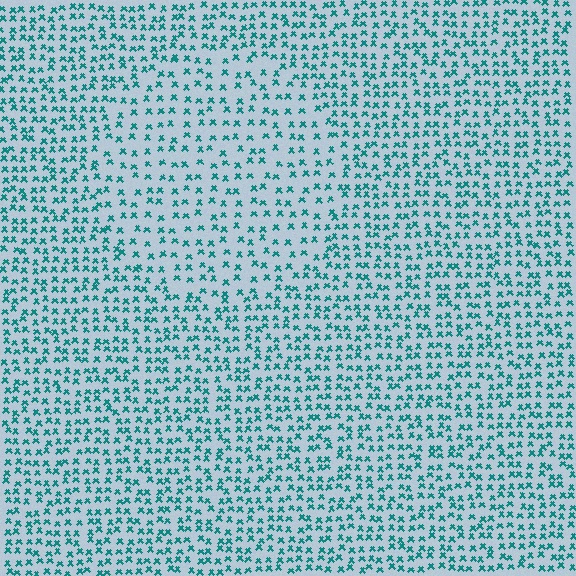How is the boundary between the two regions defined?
The boundary is defined by a change in element density (approximately 1.7x ratio). All elements are the same color, size, and shape.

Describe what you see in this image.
The image contains small teal elements arranged at two different densities. A circle-shaped region is visible where the elements are less densely packed than the surrounding area.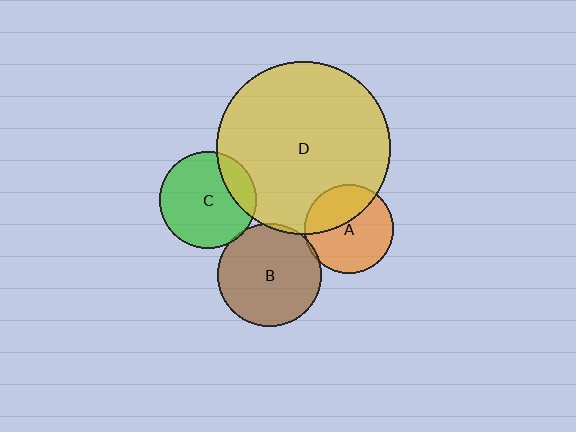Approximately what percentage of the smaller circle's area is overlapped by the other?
Approximately 5%.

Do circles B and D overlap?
Yes.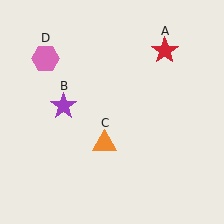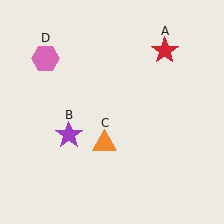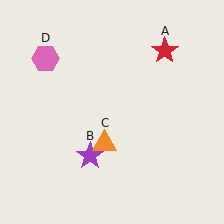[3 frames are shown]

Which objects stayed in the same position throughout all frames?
Red star (object A) and orange triangle (object C) and pink hexagon (object D) remained stationary.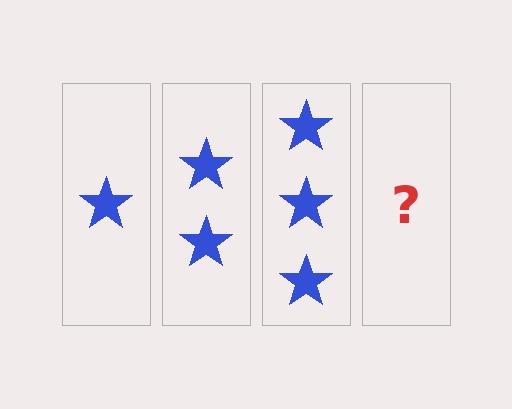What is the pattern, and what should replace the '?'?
The pattern is that each step adds one more star. The '?' should be 4 stars.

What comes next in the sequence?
The next element should be 4 stars.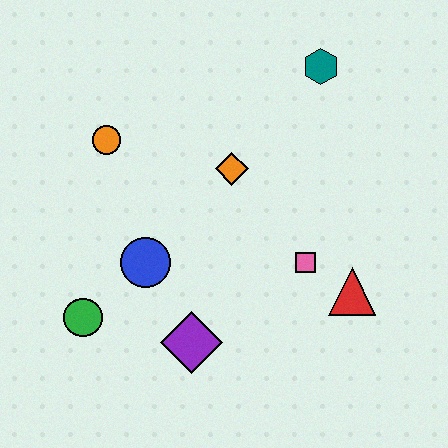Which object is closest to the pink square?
The red triangle is closest to the pink square.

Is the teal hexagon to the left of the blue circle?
No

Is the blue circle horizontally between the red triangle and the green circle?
Yes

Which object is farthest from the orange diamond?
The green circle is farthest from the orange diamond.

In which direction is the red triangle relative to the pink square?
The red triangle is to the right of the pink square.